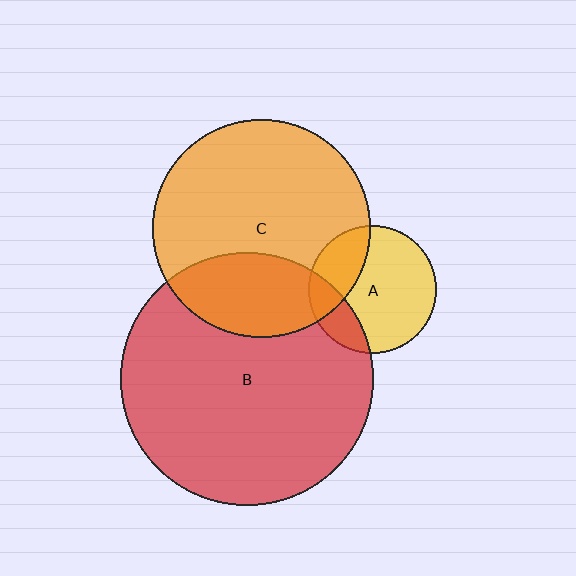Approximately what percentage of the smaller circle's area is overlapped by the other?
Approximately 30%.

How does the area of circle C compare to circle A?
Approximately 2.9 times.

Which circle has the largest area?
Circle B (red).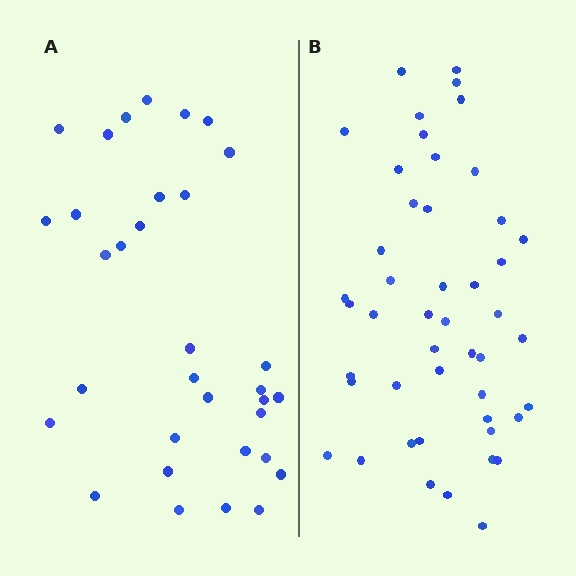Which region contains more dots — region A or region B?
Region B (the right region) has more dots.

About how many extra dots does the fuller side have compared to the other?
Region B has approximately 15 more dots than region A.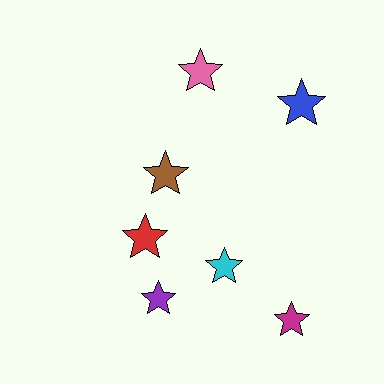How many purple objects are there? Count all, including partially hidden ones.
There is 1 purple object.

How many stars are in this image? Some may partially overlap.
There are 7 stars.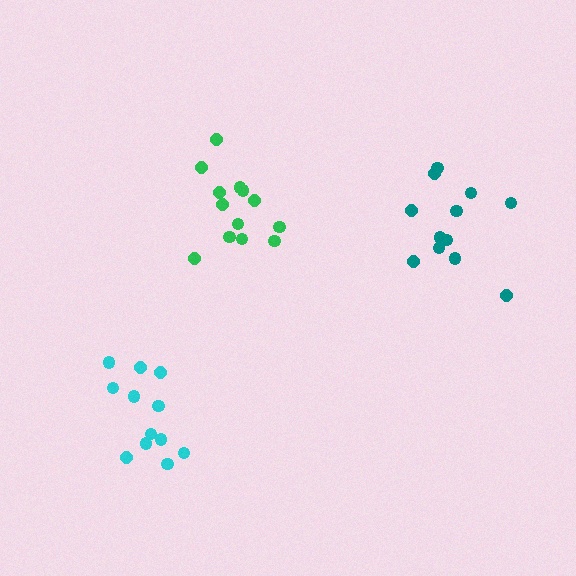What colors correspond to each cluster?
The clusters are colored: cyan, teal, green.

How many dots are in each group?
Group 1: 12 dots, Group 2: 12 dots, Group 3: 13 dots (37 total).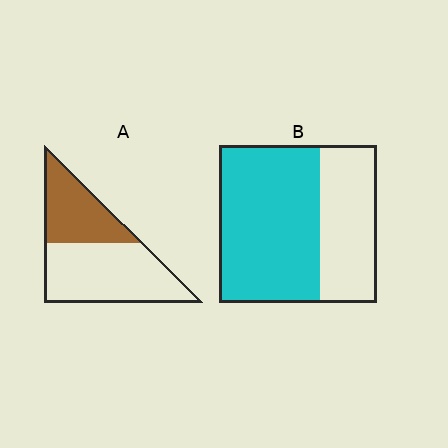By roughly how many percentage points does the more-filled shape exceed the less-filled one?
By roughly 25 percentage points (B over A).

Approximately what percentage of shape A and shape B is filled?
A is approximately 40% and B is approximately 65%.